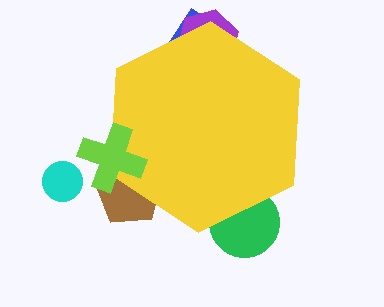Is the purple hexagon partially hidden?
Yes, the purple hexagon is partially hidden behind the yellow hexagon.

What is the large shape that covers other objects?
A yellow hexagon.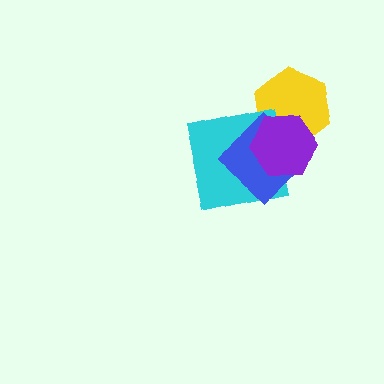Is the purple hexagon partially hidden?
No, no other shape covers it.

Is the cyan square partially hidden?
Yes, it is partially covered by another shape.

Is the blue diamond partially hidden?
Yes, it is partially covered by another shape.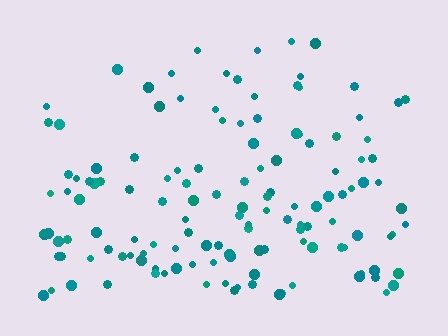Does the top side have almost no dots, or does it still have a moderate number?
Still a moderate number, just noticeably fewer than the bottom.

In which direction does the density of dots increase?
From top to bottom, with the bottom side densest.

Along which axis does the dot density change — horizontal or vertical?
Vertical.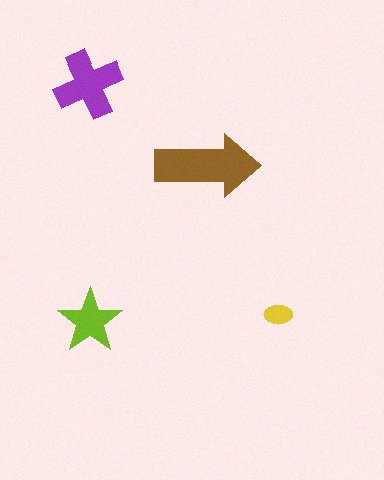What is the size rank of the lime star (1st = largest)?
3rd.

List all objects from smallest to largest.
The yellow ellipse, the lime star, the purple cross, the brown arrow.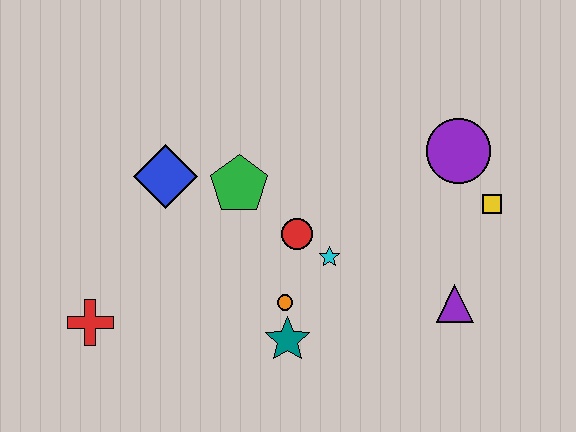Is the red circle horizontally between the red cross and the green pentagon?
No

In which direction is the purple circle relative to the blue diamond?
The purple circle is to the right of the blue diamond.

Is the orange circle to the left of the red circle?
Yes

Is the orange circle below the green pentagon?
Yes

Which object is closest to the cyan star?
The red circle is closest to the cyan star.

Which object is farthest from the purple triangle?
The red cross is farthest from the purple triangle.